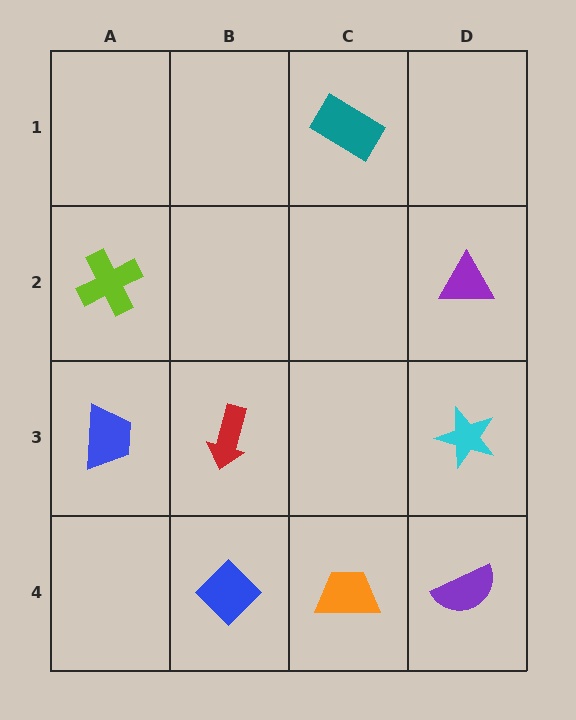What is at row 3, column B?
A red arrow.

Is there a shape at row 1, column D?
No, that cell is empty.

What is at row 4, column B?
A blue diamond.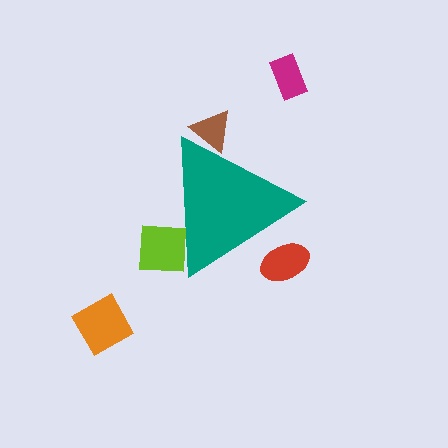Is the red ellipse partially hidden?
Yes, the red ellipse is partially hidden behind the teal triangle.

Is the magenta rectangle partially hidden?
No, the magenta rectangle is fully visible.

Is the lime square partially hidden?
Yes, the lime square is partially hidden behind the teal triangle.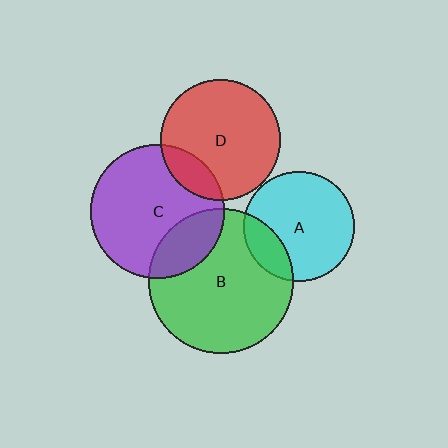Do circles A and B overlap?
Yes.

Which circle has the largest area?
Circle B (green).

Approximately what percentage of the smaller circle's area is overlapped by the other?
Approximately 20%.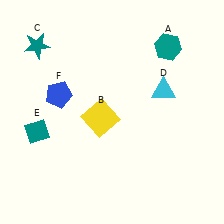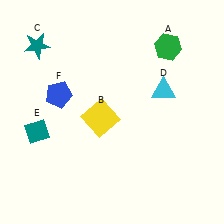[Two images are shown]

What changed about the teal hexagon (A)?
In Image 1, A is teal. In Image 2, it changed to green.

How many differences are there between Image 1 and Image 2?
There is 1 difference between the two images.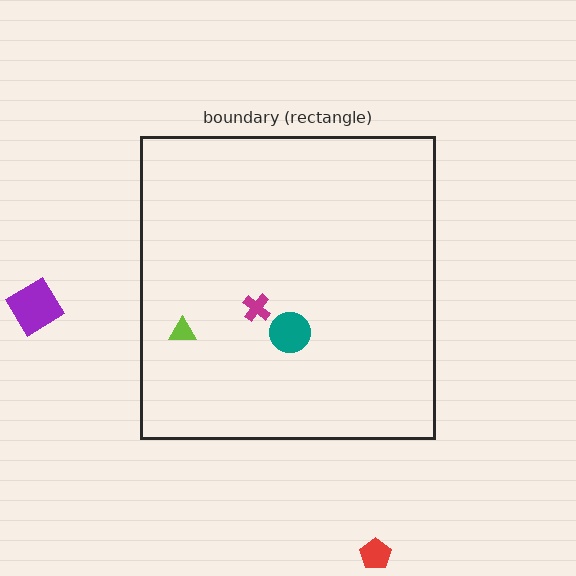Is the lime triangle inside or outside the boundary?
Inside.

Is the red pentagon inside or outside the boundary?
Outside.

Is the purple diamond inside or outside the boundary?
Outside.